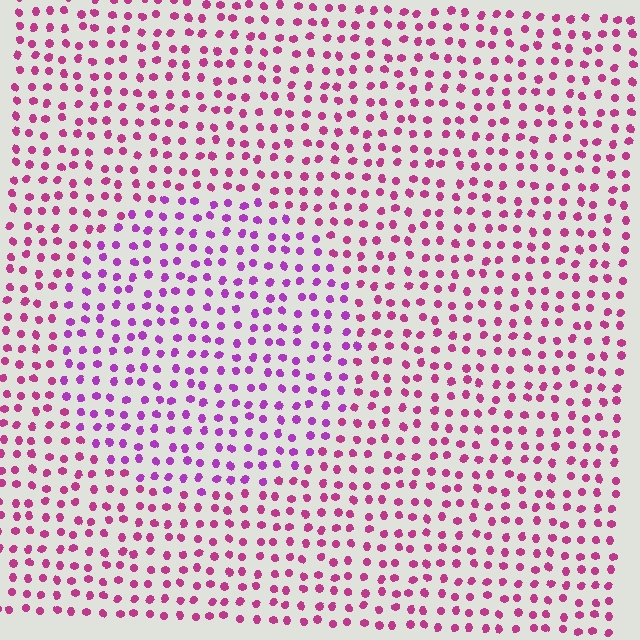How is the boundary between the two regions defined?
The boundary is defined purely by a slight shift in hue (about 30 degrees). Spacing, size, and orientation are identical on both sides.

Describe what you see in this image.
The image is filled with small magenta elements in a uniform arrangement. A circle-shaped region is visible where the elements are tinted to a slightly different hue, forming a subtle color boundary.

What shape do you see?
I see a circle.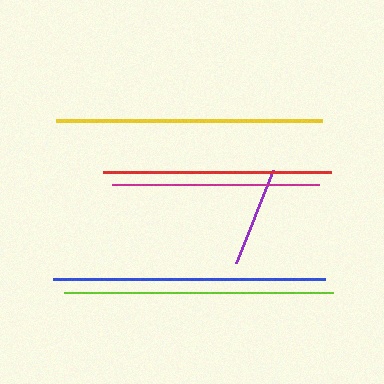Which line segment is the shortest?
The purple line is the shortest at approximately 101 pixels.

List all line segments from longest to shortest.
From longest to shortest: blue, lime, yellow, red, magenta, purple.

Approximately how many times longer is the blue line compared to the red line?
The blue line is approximately 1.2 times the length of the red line.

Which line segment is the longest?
The blue line is the longest at approximately 272 pixels.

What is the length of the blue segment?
The blue segment is approximately 272 pixels long.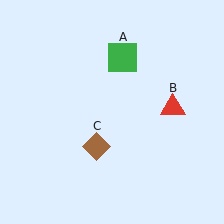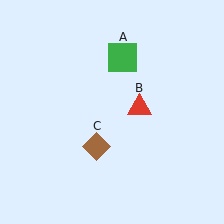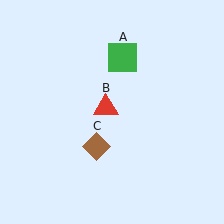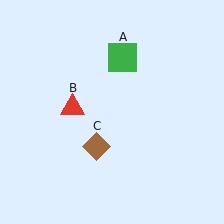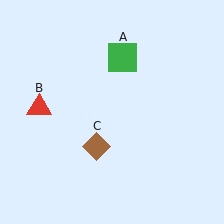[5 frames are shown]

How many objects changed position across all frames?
1 object changed position: red triangle (object B).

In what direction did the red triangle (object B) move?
The red triangle (object B) moved left.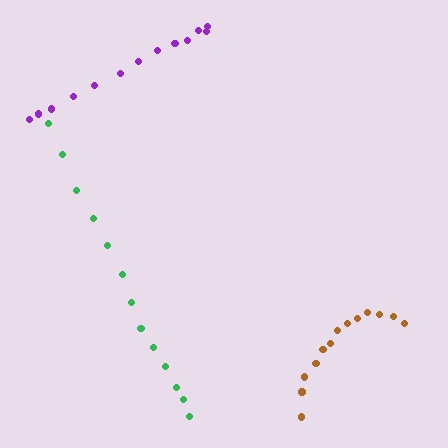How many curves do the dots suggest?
There are 3 distinct paths.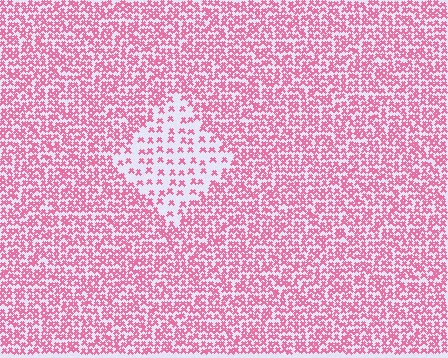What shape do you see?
I see a diamond.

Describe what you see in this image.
The image contains small pink elements arranged at two different densities. A diamond-shaped region is visible where the elements are less densely packed than the surrounding area.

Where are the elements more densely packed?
The elements are more densely packed outside the diamond boundary.